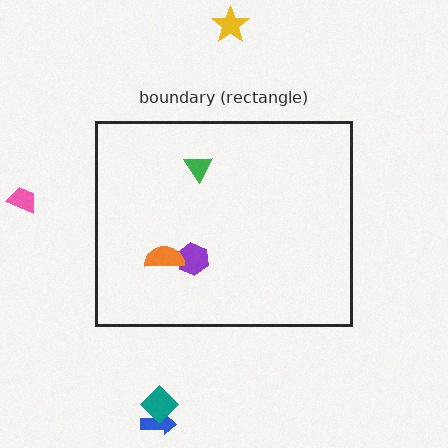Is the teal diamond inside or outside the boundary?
Outside.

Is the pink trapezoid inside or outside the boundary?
Outside.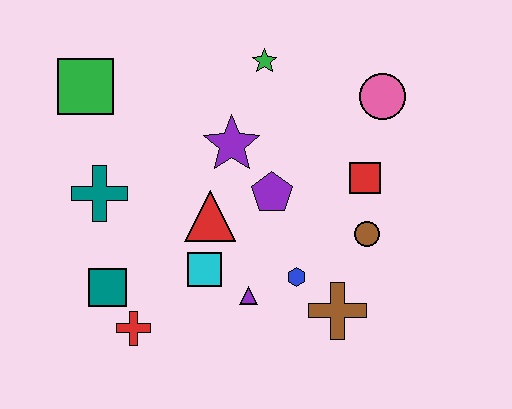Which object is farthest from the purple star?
The red cross is farthest from the purple star.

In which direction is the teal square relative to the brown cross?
The teal square is to the left of the brown cross.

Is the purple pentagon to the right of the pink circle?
No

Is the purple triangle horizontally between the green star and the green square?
Yes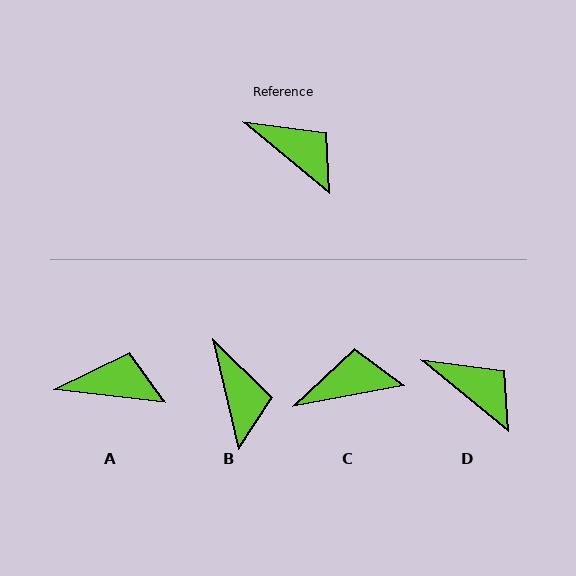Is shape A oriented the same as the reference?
No, it is off by about 33 degrees.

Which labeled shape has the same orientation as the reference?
D.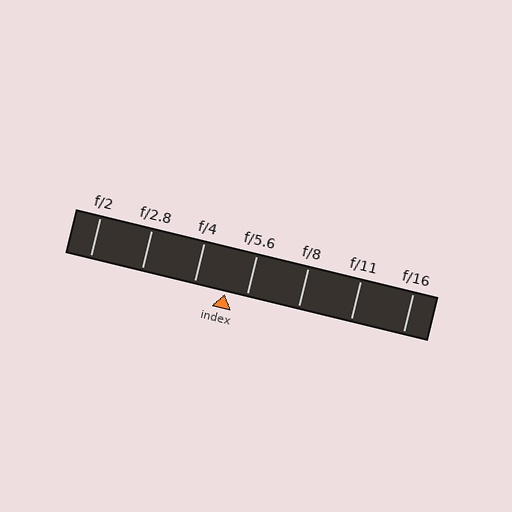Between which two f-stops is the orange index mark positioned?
The index mark is between f/4 and f/5.6.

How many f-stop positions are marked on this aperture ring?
There are 7 f-stop positions marked.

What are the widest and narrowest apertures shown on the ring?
The widest aperture shown is f/2 and the narrowest is f/16.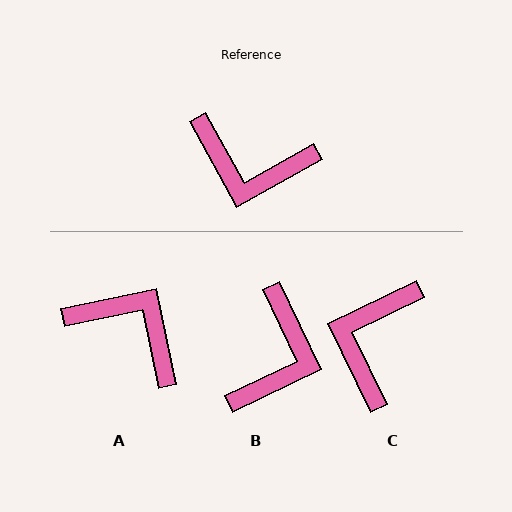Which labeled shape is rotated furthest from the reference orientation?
A, about 163 degrees away.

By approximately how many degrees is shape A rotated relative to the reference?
Approximately 163 degrees counter-clockwise.